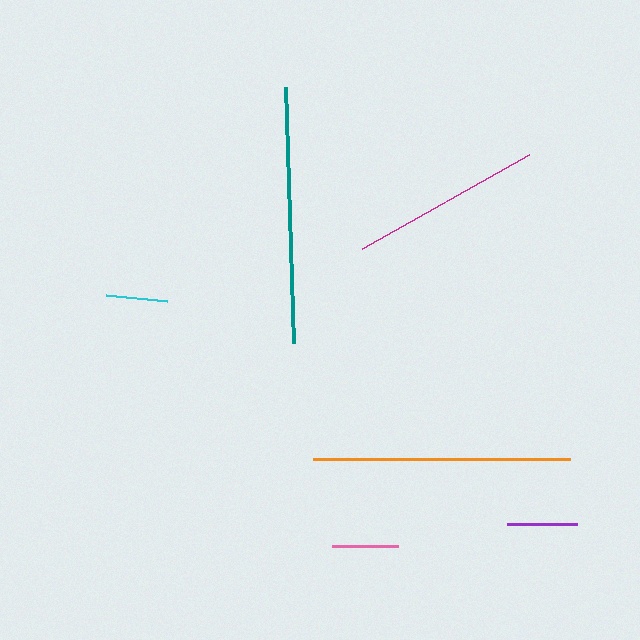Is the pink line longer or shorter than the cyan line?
The pink line is longer than the cyan line.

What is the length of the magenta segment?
The magenta segment is approximately 191 pixels long.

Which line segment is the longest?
The orange line is the longest at approximately 257 pixels.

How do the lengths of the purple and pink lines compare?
The purple and pink lines are approximately the same length.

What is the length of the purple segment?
The purple segment is approximately 70 pixels long.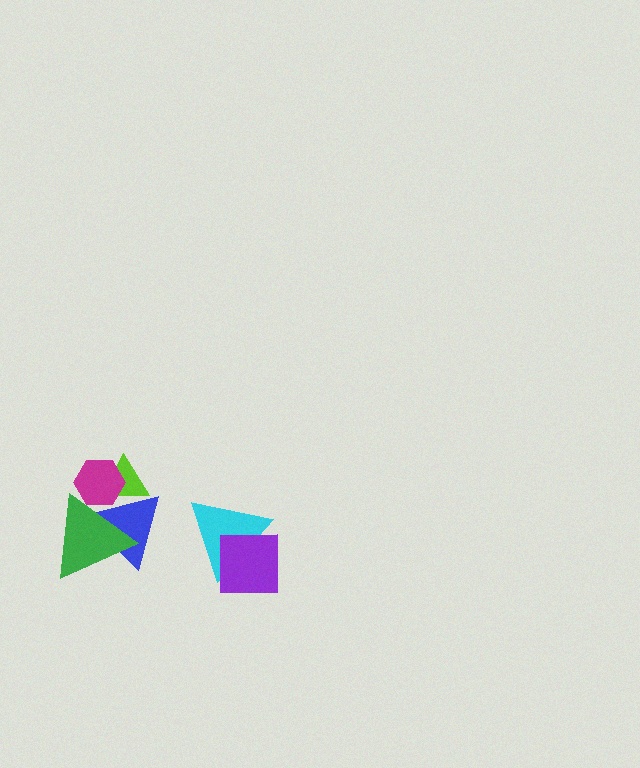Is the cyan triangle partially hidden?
Yes, it is partially covered by another shape.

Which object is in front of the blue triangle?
The green triangle is in front of the blue triangle.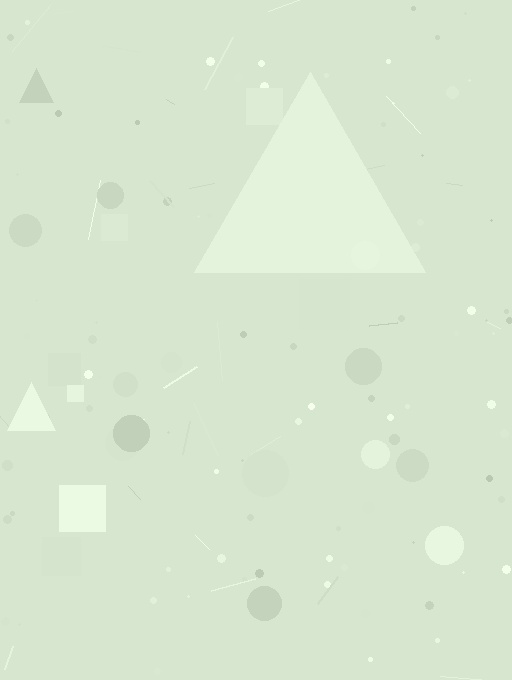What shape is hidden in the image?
A triangle is hidden in the image.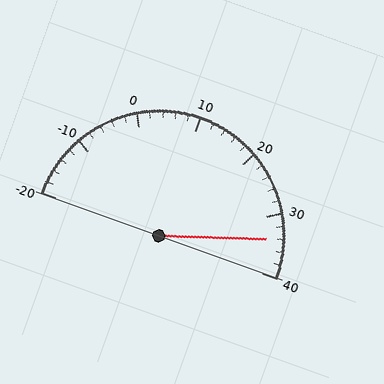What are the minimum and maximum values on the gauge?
The gauge ranges from -20 to 40.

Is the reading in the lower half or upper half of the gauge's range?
The reading is in the upper half of the range (-20 to 40).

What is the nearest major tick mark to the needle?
The nearest major tick mark is 30.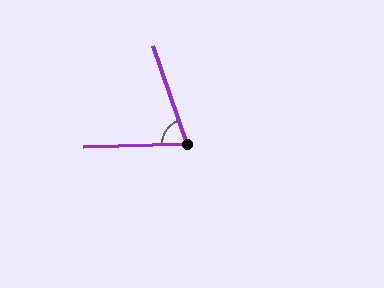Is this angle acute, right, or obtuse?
It is acute.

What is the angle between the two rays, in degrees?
Approximately 72 degrees.